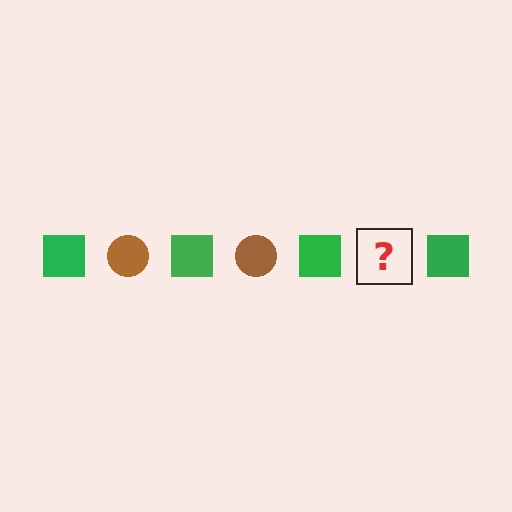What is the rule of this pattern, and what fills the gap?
The rule is that the pattern alternates between green square and brown circle. The gap should be filled with a brown circle.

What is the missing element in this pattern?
The missing element is a brown circle.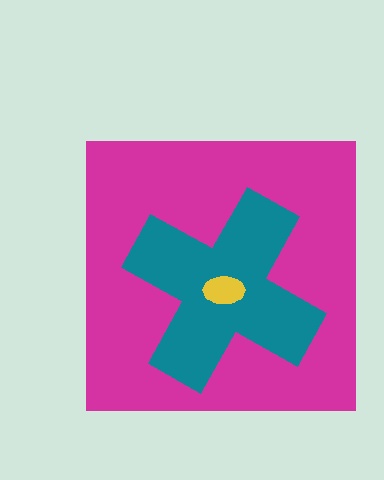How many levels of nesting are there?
3.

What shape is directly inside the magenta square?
The teal cross.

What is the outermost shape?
The magenta square.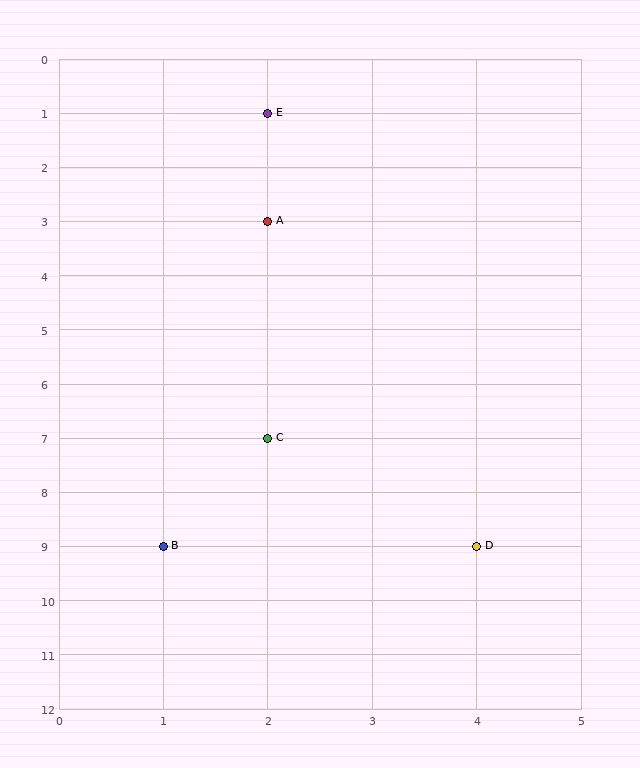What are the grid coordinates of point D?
Point D is at grid coordinates (4, 9).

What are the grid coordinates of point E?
Point E is at grid coordinates (2, 1).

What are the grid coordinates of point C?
Point C is at grid coordinates (2, 7).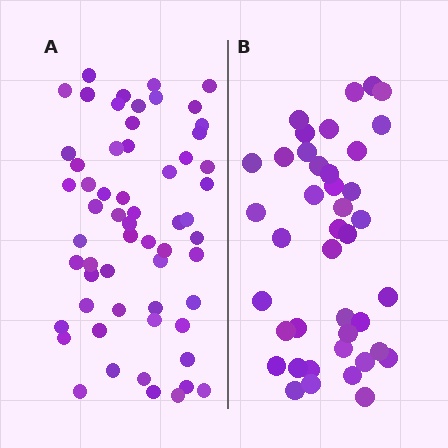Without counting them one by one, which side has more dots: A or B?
Region A (the left region) has more dots.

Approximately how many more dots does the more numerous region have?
Region A has approximately 20 more dots than region B.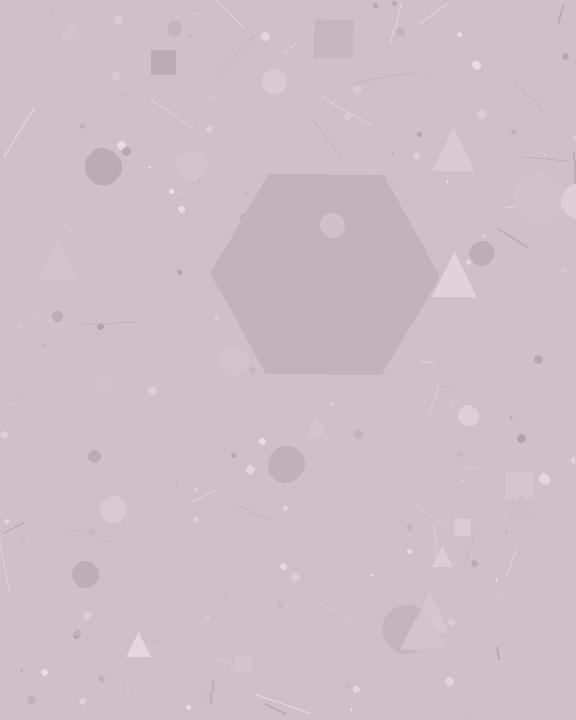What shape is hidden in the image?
A hexagon is hidden in the image.